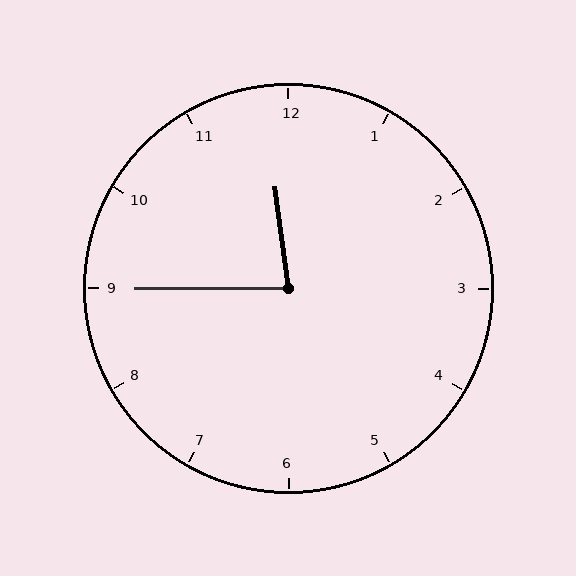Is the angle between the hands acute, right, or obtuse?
It is acute.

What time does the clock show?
11:45.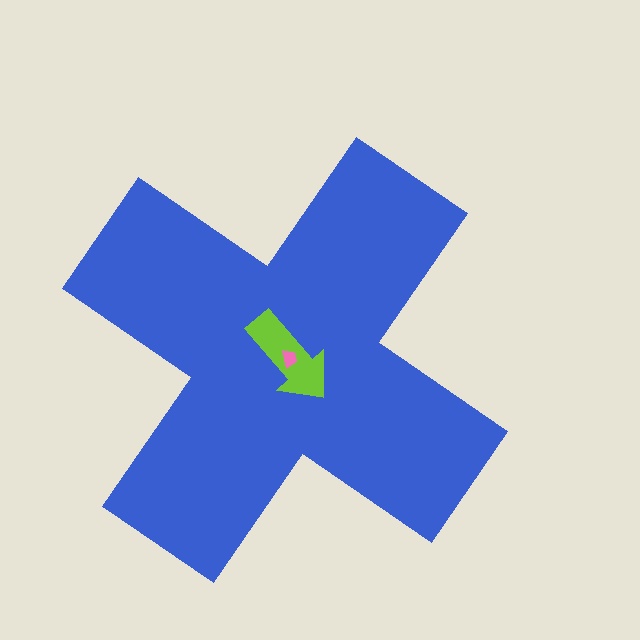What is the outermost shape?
The blue cross.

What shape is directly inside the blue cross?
The lime arrow.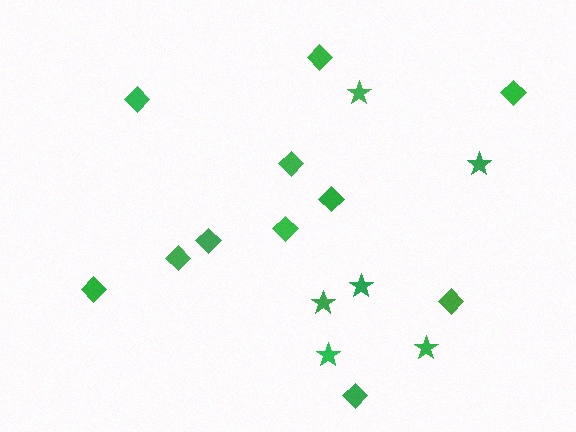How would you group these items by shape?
There are 2 groups: one group of stars (6) and one group of diamonds (11).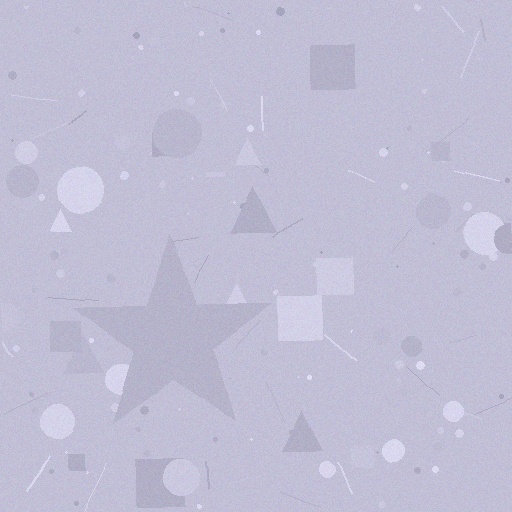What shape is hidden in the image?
A star is hidden in the image.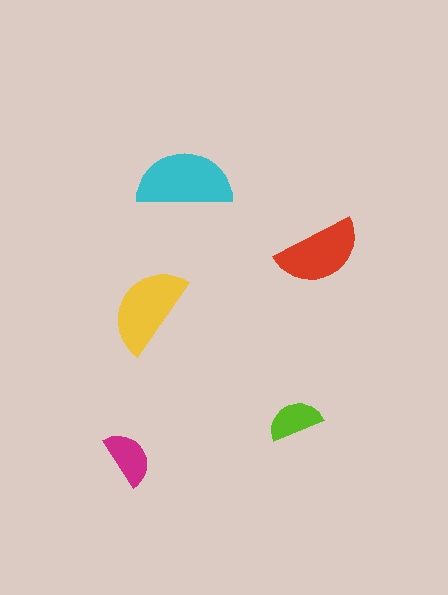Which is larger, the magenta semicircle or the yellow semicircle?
The yellow one.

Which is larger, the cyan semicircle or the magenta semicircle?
The cyan one.